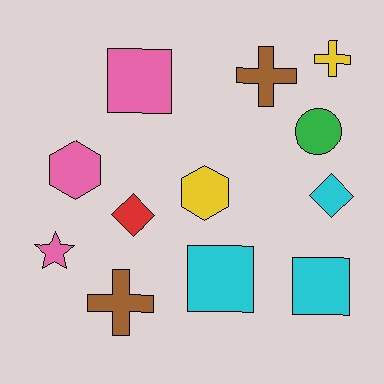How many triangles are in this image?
There are no triangles.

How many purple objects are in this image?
There are no purple objects.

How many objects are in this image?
There are 12 objects.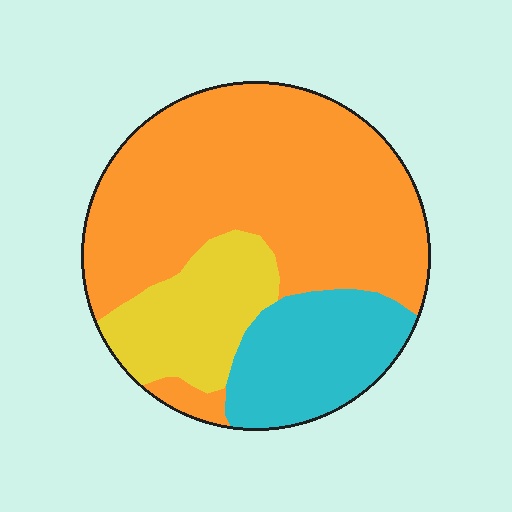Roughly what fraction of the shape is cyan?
Cyan takes up less than a quarter of the shape.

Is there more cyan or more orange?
Orange.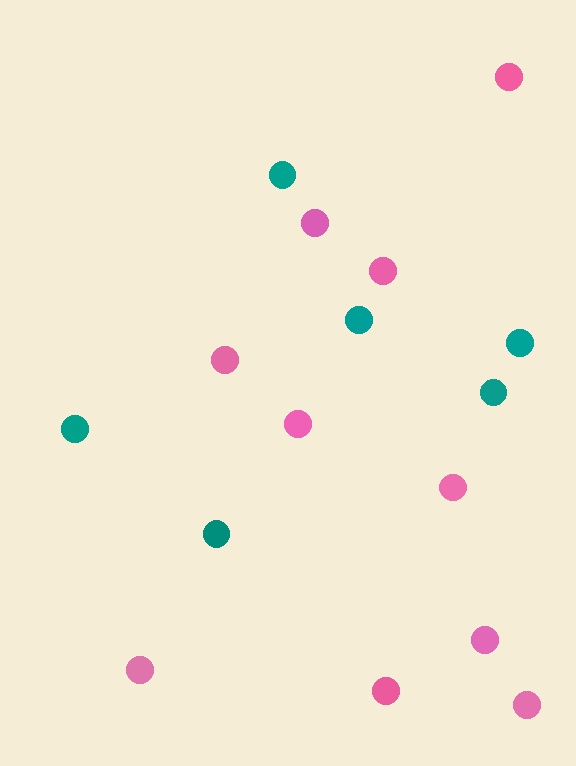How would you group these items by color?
There are 2 groups: one group of pink circles (10) and one group of teal circles (6).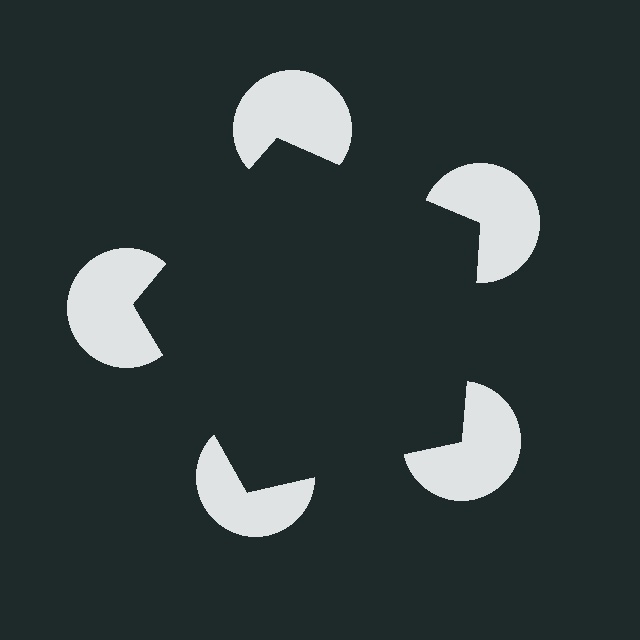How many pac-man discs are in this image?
There are 5 — one at each vertex of the illusory pentagon.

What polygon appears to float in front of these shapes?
An illusory pentagon — its edges are inferred from the aligned wedge cuts in the pac-man discs, not physically drawn.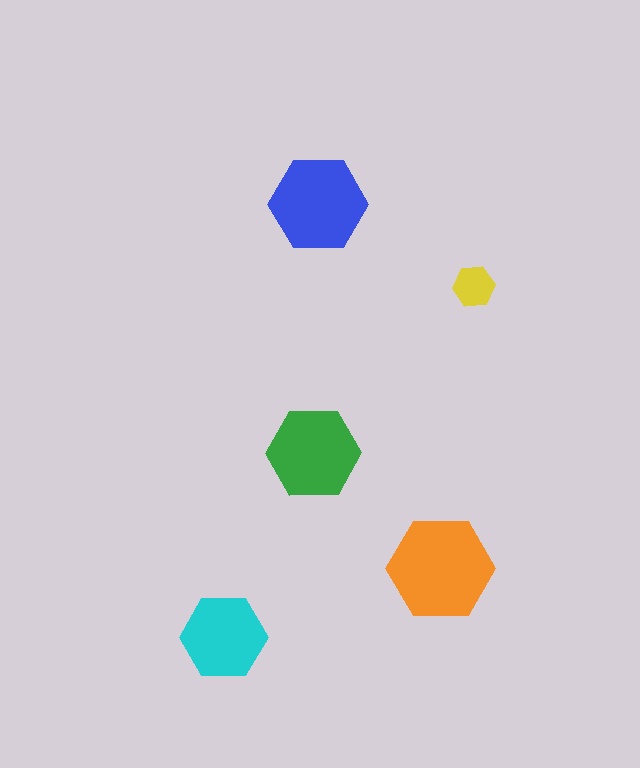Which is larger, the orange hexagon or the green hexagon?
The orange one.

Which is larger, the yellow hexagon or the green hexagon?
The green one.